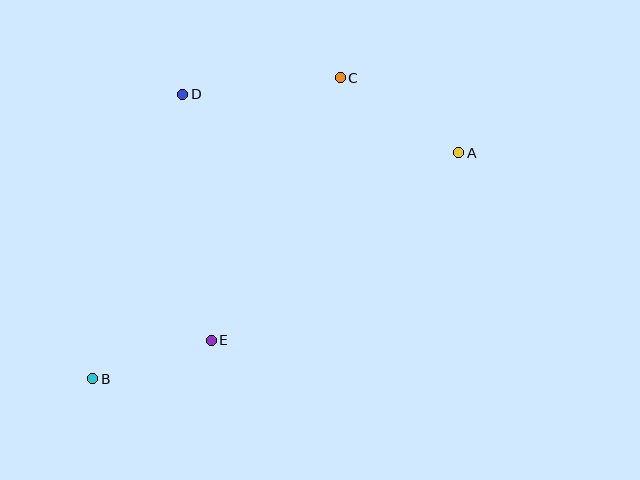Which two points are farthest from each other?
Points A and B are farthest from each other.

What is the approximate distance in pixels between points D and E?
The distance between D and E is approximately 247 pixels.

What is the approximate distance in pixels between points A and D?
The distance between A and D is approximately 282 pixels.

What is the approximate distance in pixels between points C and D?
The distance between C and D is approximately 159 pixels.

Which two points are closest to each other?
Points B and E are closest to each other.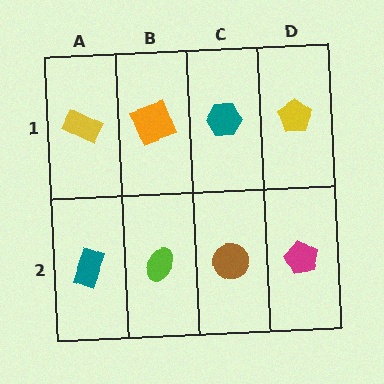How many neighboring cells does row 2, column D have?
2.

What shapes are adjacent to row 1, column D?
A magenta pentagon (row 2, column D), a teal hexagon (row 1, column C).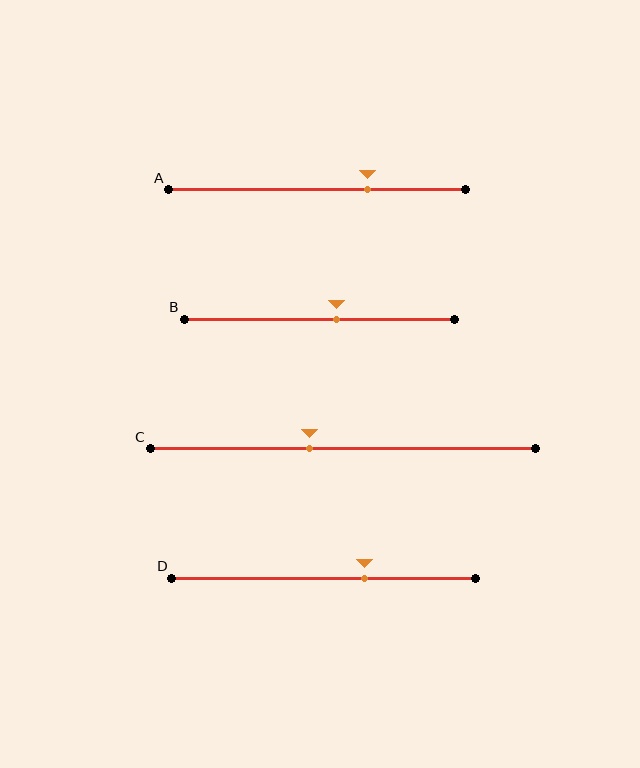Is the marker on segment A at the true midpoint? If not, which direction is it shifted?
No, the marker on segment A is shifted to the right by about 17% of the segment length.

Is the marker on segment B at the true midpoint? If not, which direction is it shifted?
No, the marker on segment B is shifted to the right by about 6% of the segment length.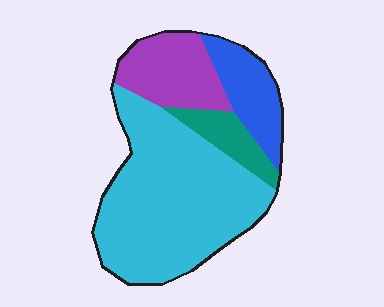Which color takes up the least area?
Teal, at roughly 10%.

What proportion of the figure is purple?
Purple takes up less than a quarter of the figure.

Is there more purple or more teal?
Purple.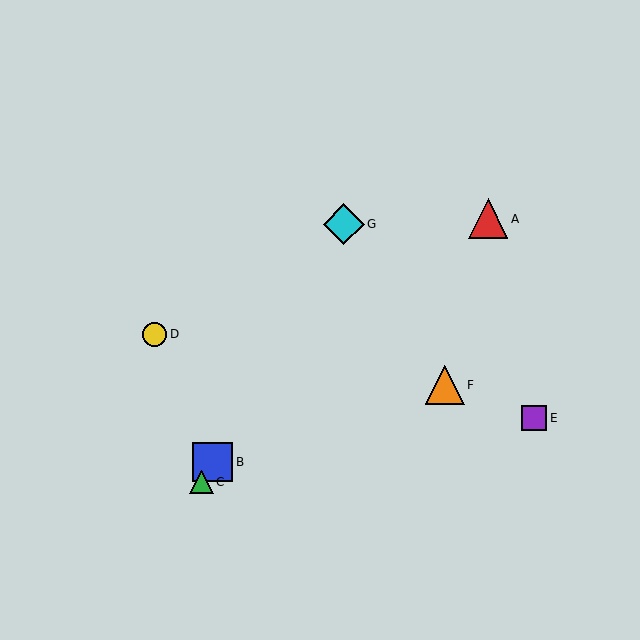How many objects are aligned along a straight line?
3 objects (B, C, G) are aligned along a straight line.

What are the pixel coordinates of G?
Object G is at (344, 224).